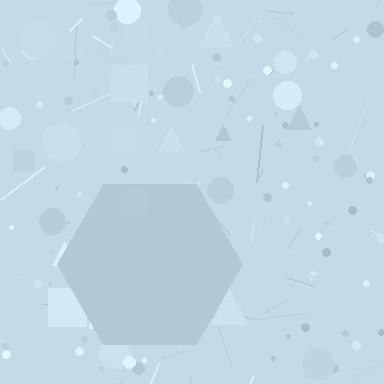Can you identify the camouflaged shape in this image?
The camouflaged shape is a hexagon.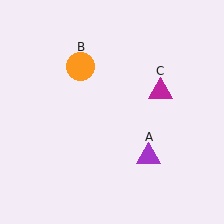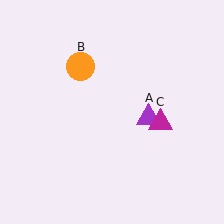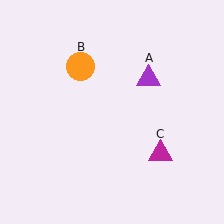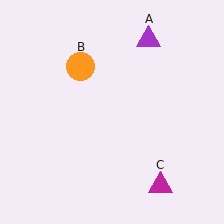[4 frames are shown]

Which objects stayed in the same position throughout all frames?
Orange circle (object B) remained stationary.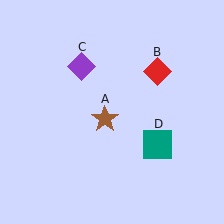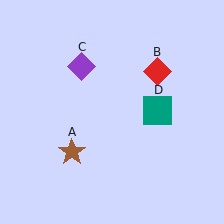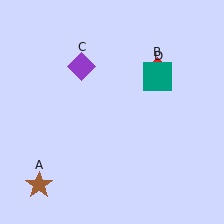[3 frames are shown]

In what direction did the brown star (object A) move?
The brown star (object A) moved down and to the left.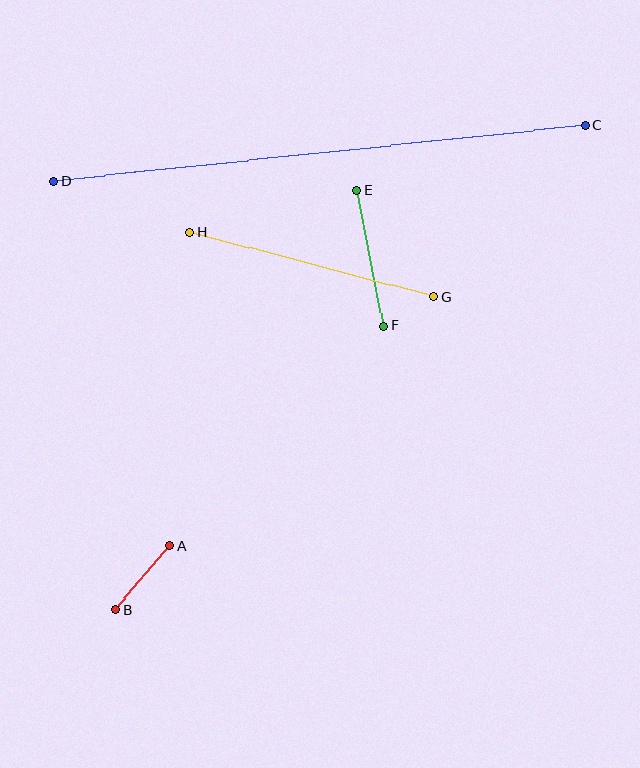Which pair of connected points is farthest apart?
Points C and D are farthest apart.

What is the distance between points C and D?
The distance is approximately 535 pixels.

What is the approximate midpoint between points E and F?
The midpoint is at approximately (370, 258) pixels.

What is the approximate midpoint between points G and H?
The midpoint is at approximately (312, 265) pixels.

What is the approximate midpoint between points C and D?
The midpoint is at approximately (319, 153) pixels.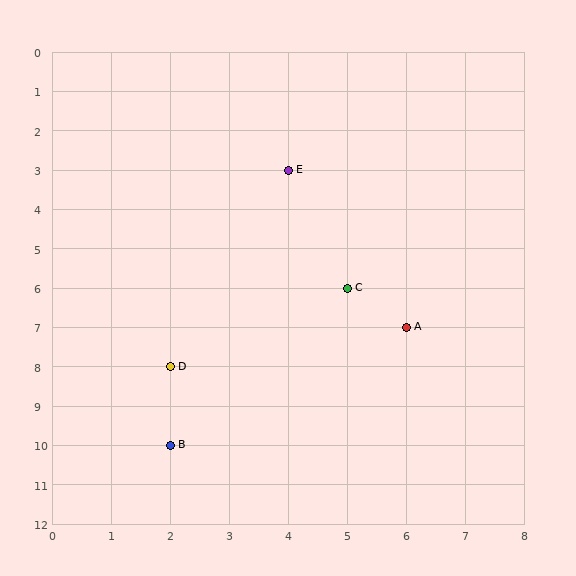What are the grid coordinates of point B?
Point B is at grid coordinates (2, 10).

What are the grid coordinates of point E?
Point E is at grid coordinates (4, 3).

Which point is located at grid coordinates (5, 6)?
Point C is at (5, 6).